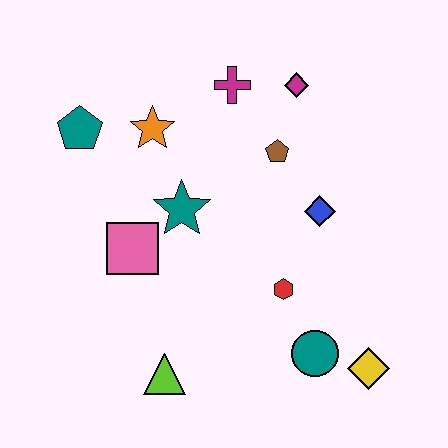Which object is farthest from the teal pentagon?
The yellow diamond is farthest from the teal pentagon.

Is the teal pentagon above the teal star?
Yes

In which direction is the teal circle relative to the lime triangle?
The teal circle is to the right of the lime triangle.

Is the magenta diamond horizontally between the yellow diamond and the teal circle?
No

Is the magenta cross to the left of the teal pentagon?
No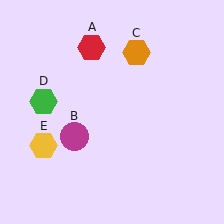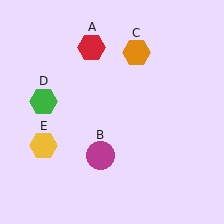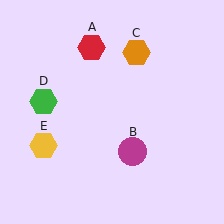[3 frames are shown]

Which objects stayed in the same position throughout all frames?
Red hexagon (object A) and orange hexagon (object C) and green hexagon (object D) and yellow hexagon (object E) remained stationary.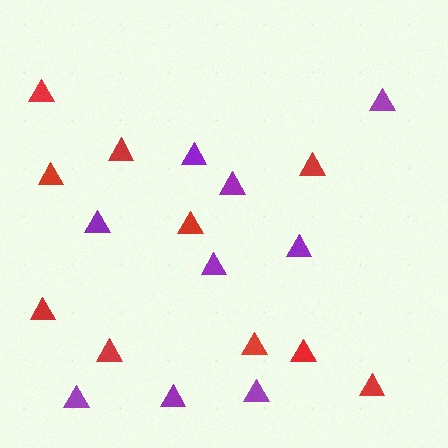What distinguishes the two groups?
There are 2 groups: one group of red triangles (10) and one group of purple triangles (9).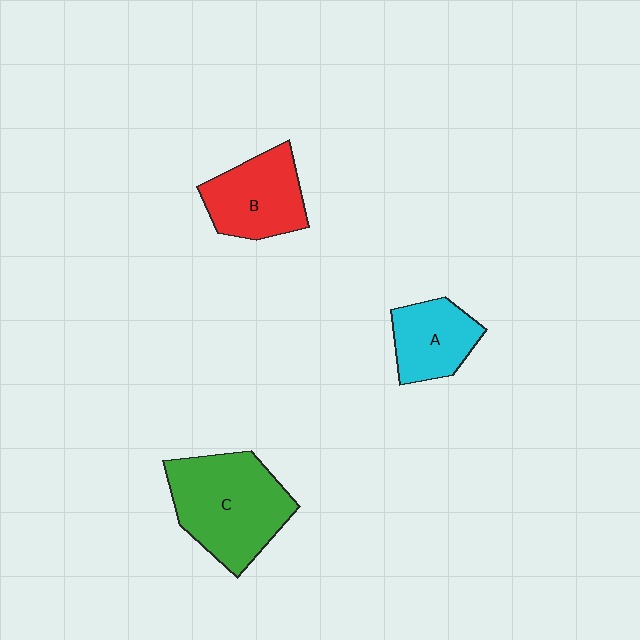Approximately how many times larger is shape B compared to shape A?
Approximately 1.2 times.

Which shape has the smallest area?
Shape A (cyan).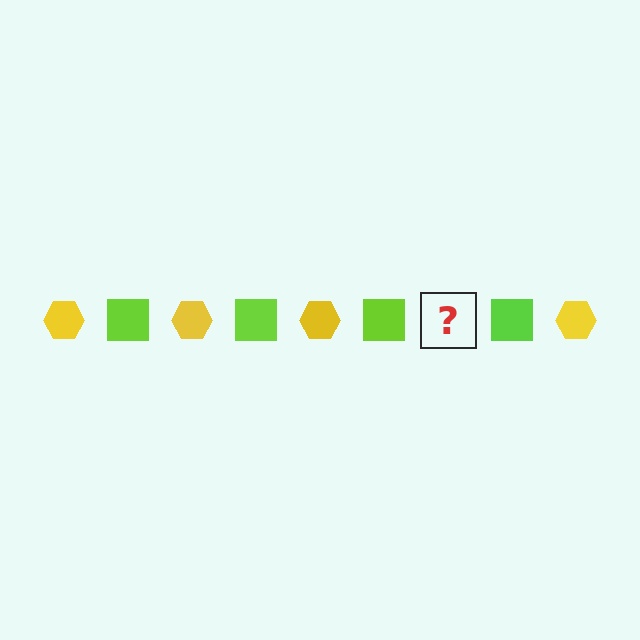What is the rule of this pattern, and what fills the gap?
The rule is that the pattern alternates between yellow hexagon and lime square. The gap should be filled with a yellow hexagon.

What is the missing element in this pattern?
The missing element is a yellow hexagon.